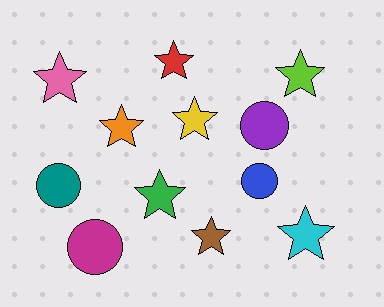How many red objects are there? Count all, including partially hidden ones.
There is 1 red object.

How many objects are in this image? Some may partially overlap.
There are 12 objects.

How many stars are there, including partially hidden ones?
There are 8 stars.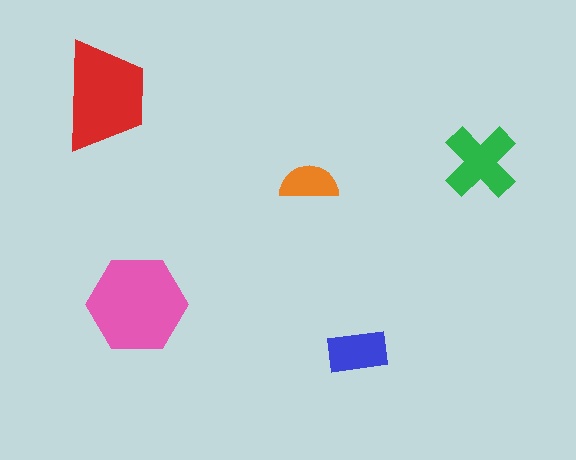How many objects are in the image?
There are 5 objects in the image.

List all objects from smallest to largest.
The orange semicircle, the blue rectangle, the green cross, the red trapezoid, the pink hexagon.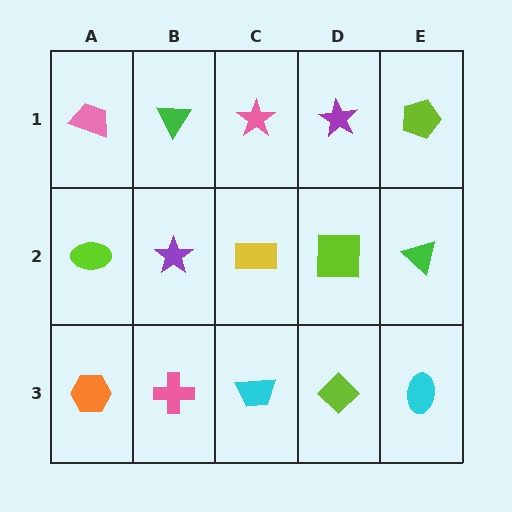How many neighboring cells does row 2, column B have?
4.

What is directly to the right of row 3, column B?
A cyan trapezoid.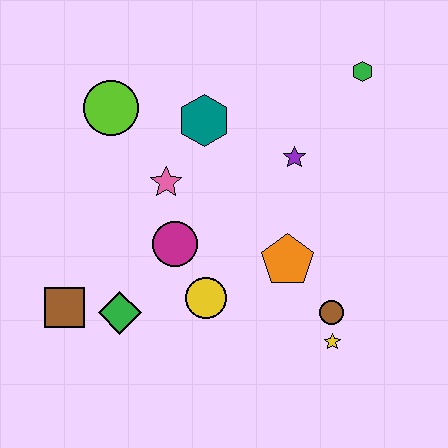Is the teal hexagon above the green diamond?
Yes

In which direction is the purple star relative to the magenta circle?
The purple star is to the right of the magenta circle.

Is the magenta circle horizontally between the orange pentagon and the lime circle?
Yes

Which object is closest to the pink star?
The magenta circle is closest to the pink star.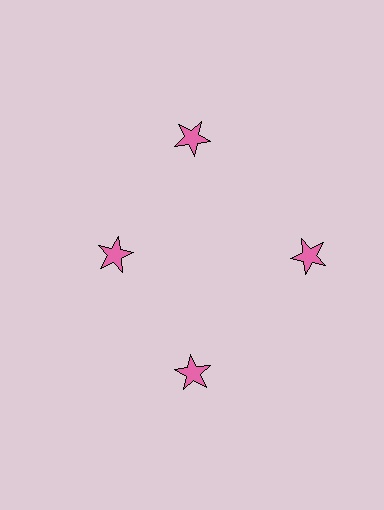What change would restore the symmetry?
The symmetry would be restored by moving it outward, back onto the ring so that all 4 stars sit at equal angles and equal distance from the center.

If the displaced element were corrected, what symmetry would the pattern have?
It would have 4-fold rotational symmetry — the pattern would map onto itself every 90 degrees.